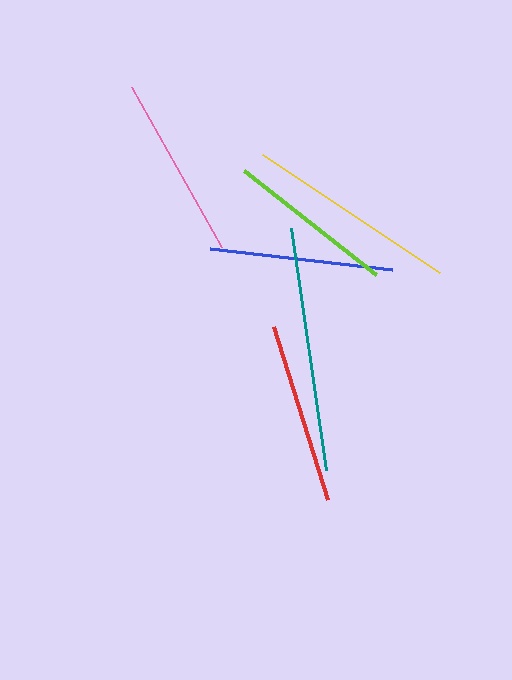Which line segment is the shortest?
The lime line is the shortest at approximately 168 pixels.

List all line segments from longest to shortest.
From longest to shortest: teal, yellow, blue, pink, red, lime.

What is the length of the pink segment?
The pink segment is approximately 183 pixels long.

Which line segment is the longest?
The teal line is the longest at approximately 244 pixels.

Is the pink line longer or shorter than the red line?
The pink line is longer than the red line.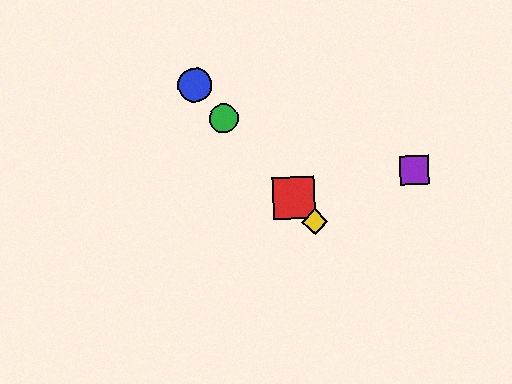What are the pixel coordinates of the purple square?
The purple square is at (414, 170).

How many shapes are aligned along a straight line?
4 shapes (the red square, the blue circle, the green circle, the yellow diamond) are aligned along a straight line.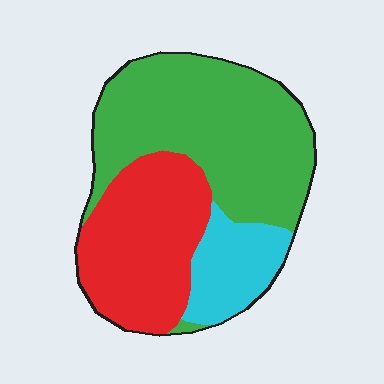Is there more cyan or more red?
Red.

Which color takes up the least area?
Cyan, at roughly 15%.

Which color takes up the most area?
Green, at roughly 50%.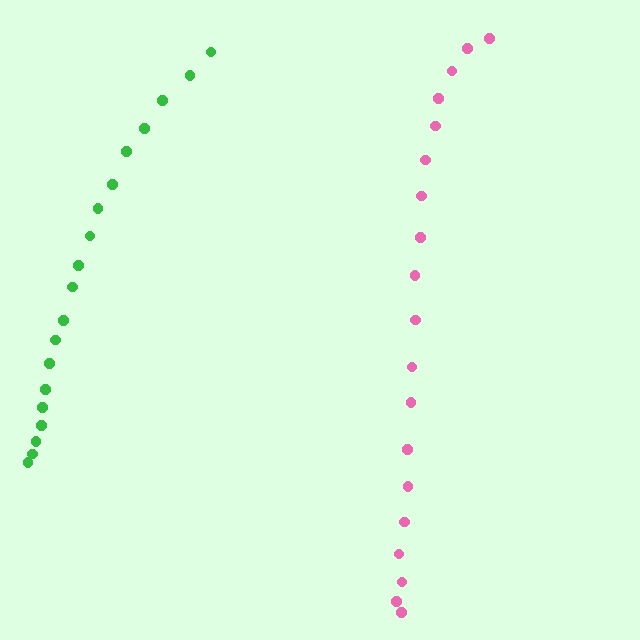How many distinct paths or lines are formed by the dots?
There are 2 distinct paths.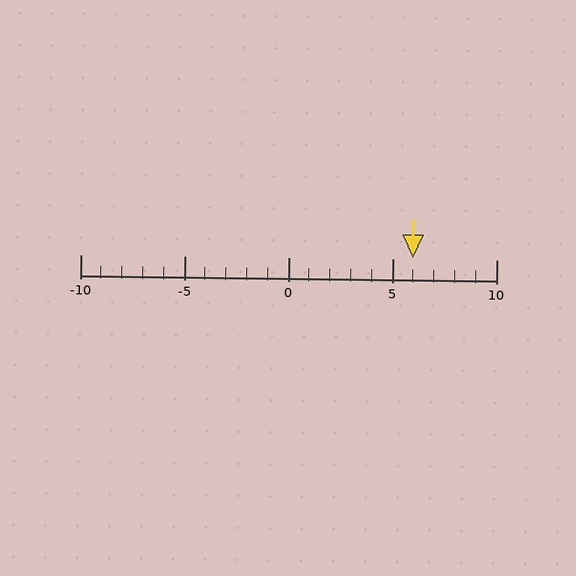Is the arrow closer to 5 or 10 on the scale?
The arrow is closer to 5.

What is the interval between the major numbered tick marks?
The major tick marks are spaced 5 units apart.